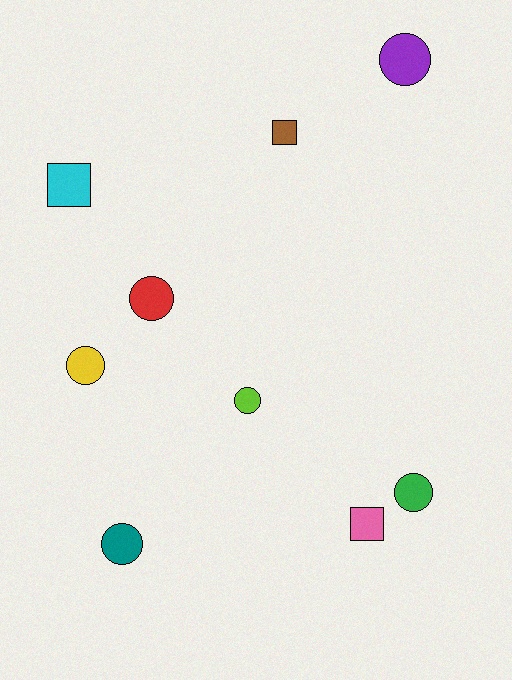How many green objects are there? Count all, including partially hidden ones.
There is 1 green object.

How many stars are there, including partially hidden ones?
There are no stars.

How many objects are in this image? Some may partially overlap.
There are 9 objects.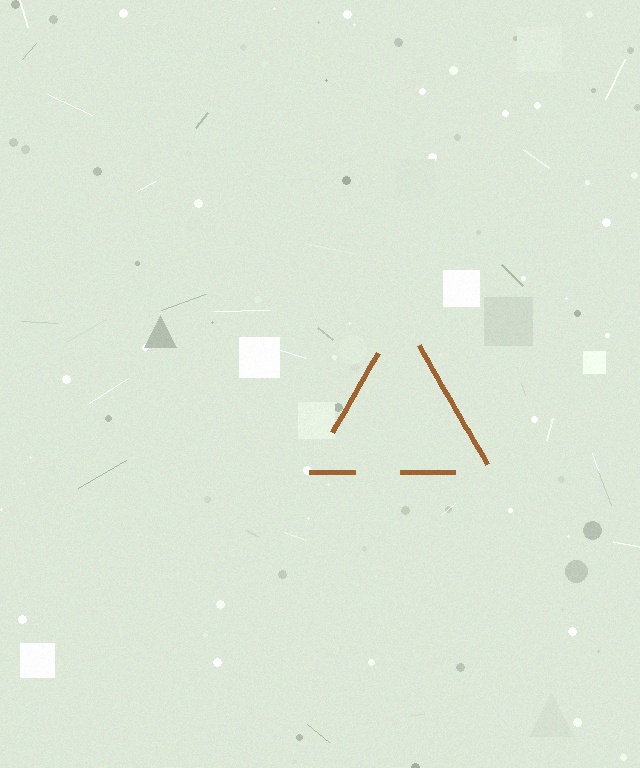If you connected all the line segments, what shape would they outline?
They would outline a triangle.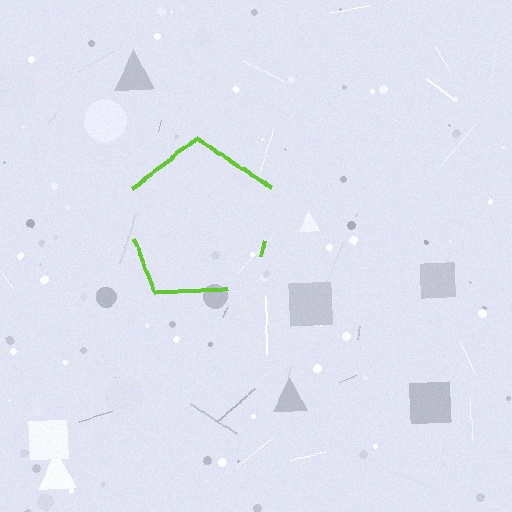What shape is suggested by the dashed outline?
The dashed outline suggests a pentagon.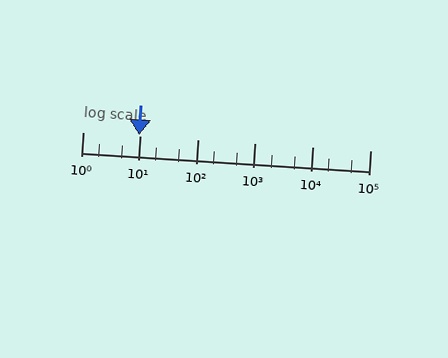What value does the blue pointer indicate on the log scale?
The pointer indicates approximately 9.5.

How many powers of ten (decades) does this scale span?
The scale spans 5 decades, from 1 to 100000.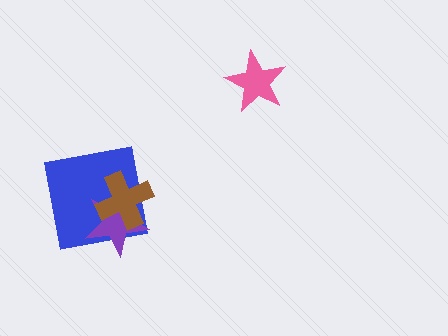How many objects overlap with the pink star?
0 objects overlap with the pink star.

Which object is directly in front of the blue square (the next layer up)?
The purple star is directly in front of the blue square.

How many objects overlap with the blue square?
2 objects overlap with the blue square.